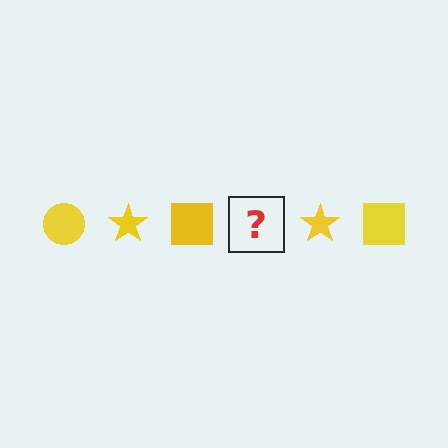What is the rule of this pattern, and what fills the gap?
The rule is that the pattern cycles through circle, star, square shapes in yellow. The gap should be filled with a yellow circle.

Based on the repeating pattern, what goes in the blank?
The blank should be a yellow circle.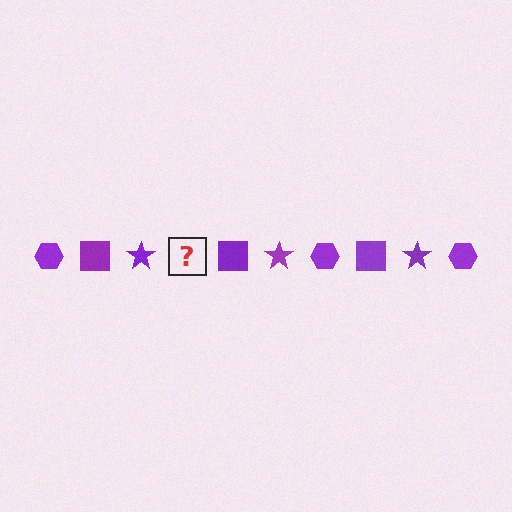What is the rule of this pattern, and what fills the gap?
The rule is that the pattern cycles through hexagon, square, star shapes in purple. The gap should be filled with a purple hexagon.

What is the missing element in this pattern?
The missing element is a purple hexagon.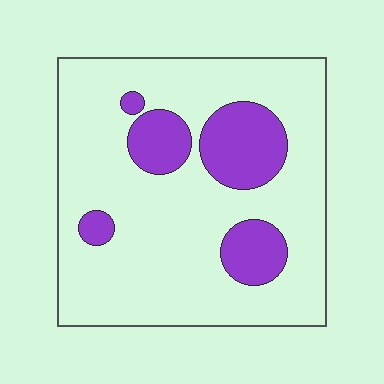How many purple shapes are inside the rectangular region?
5.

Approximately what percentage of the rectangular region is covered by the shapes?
Approximately 20%.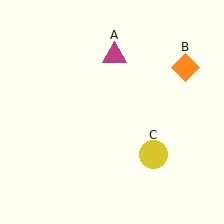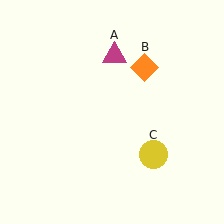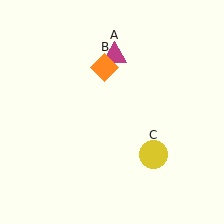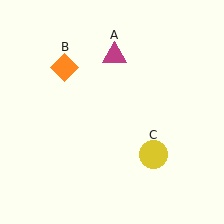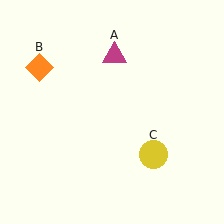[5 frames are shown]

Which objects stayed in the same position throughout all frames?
Magenta triangle (object A) and yellow circle (object C) remained stationary.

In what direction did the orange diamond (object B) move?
The orange diamond (object B) moved left.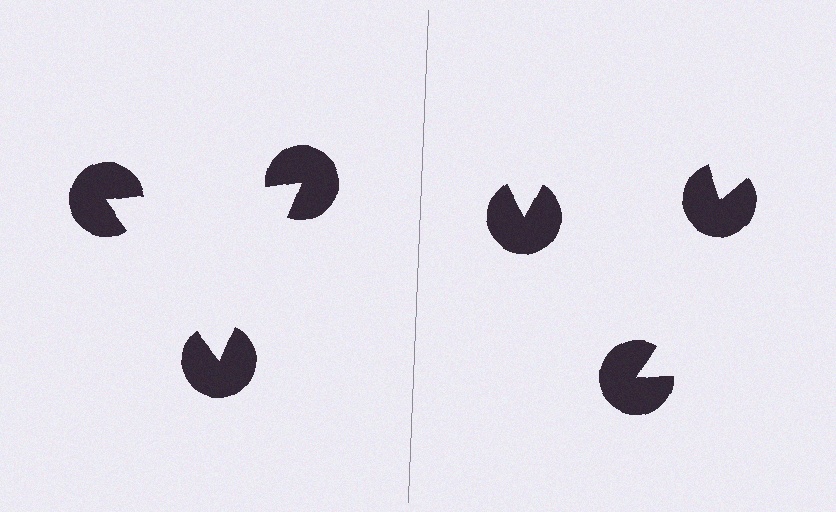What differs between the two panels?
The pac-man discs are positioned identically on both sides; only the wedge orientations differ. On the left they align to a triangle; on the right they are misaligned.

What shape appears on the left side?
An illusory triangle.